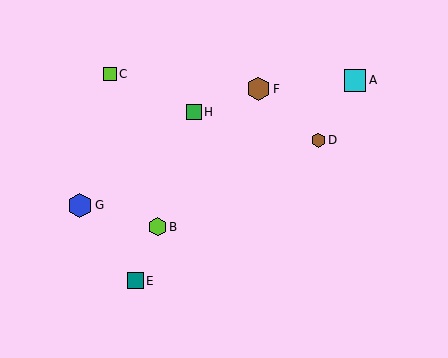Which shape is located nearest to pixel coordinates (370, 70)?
The cyan square (labeled A) at (355, 80) is nearest to that location.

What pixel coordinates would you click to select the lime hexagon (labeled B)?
Click at (157, 227) to select the lime hexagon B.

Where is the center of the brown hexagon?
The center of the brown hexagon is at (258, 89).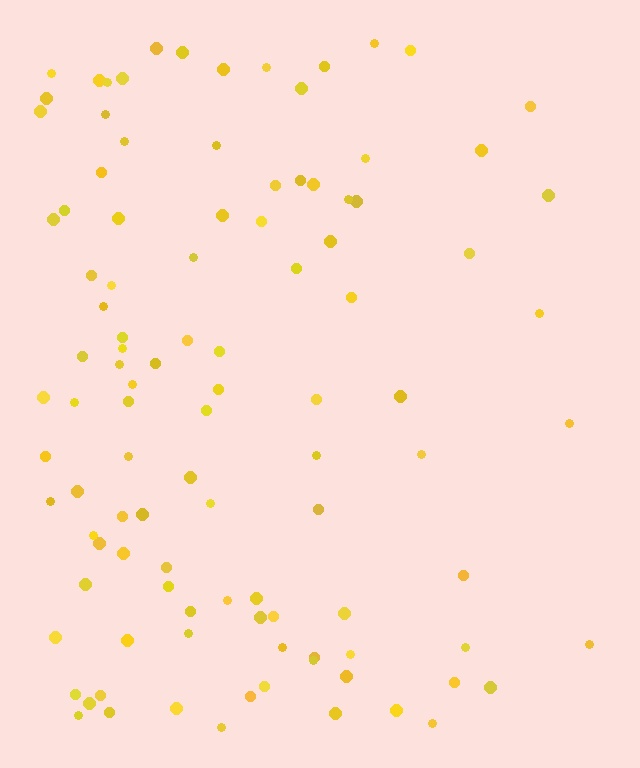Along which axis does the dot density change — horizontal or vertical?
Horizontal.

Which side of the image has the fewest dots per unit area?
The right.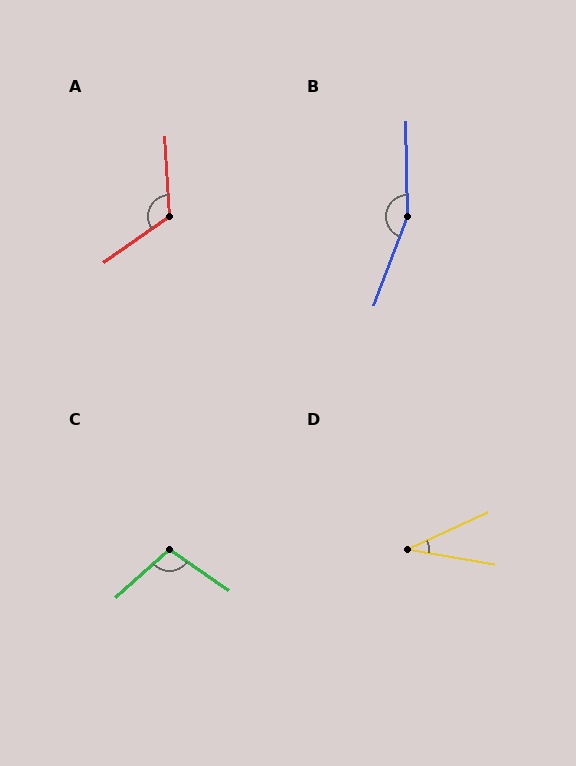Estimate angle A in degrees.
Approximately 122 degrees.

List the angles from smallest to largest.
D (34°), C (104°), A (122°), B (158°).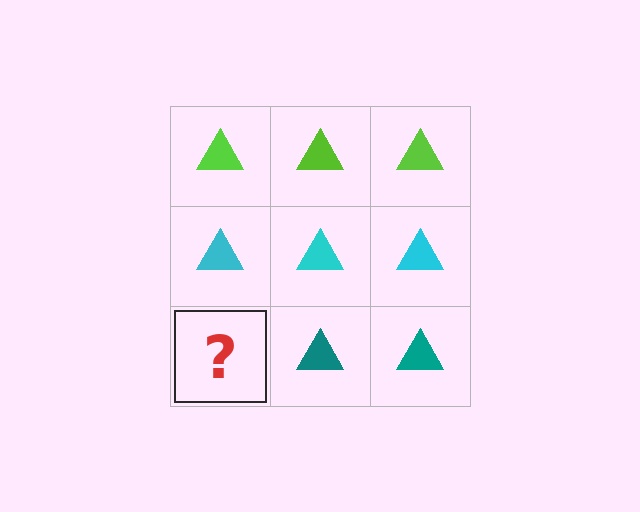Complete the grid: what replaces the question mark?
The question mark should be replaced with a teal triangle.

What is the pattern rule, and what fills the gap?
The rule is that each row has a consistent color. The gap should be filled with a teal triangle.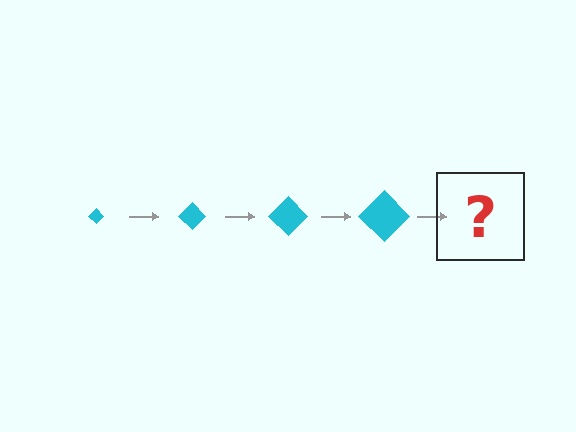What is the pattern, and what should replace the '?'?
The pattern is that the diamond gets progressively larger each step. The '?' should be a cyan diamond, larger than the previous one.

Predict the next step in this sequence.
The next step is a cyan diamond, larger than the previous one.